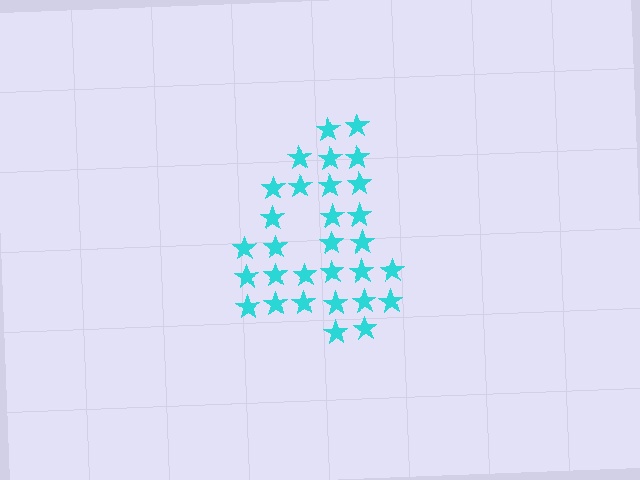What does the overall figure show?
The overall figure shows the digit 4.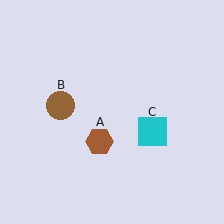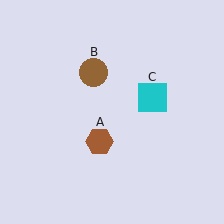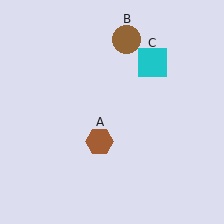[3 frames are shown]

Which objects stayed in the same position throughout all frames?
Brown hexagon (object A) remained stationary.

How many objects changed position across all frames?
2 objects changed position: brown circle (object B), cyan square (object C).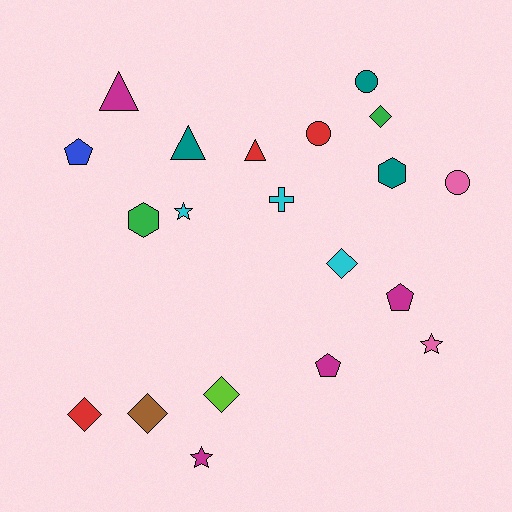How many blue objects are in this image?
There is 1 blue object.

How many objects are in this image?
There are 20 objects.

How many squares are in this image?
There are no squares.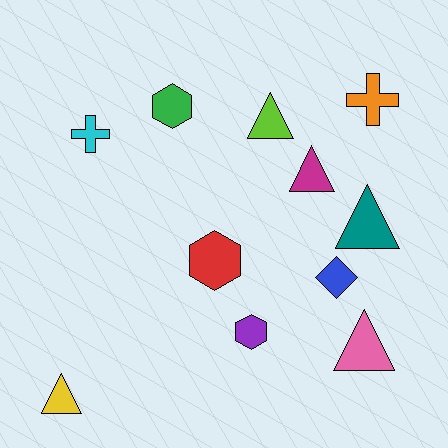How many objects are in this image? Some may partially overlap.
There are 11 objects.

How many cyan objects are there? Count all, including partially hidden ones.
There is 1 cyan object.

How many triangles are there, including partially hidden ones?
There are 5 triangles.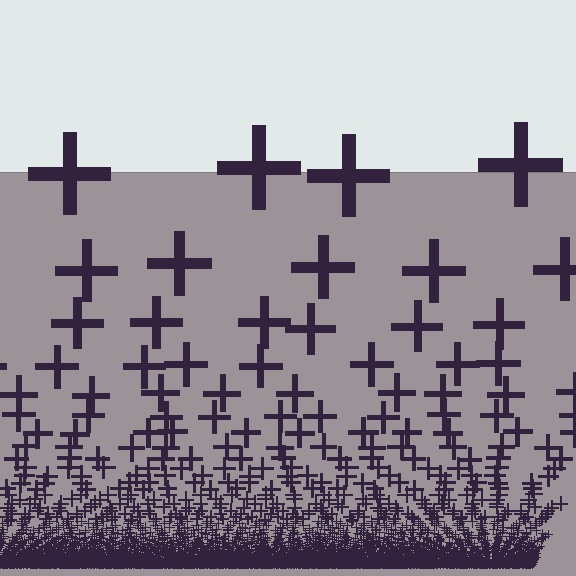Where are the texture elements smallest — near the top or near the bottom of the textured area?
Near the bottom.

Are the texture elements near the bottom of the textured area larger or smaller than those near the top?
Smaller. The gradient is inverted — elements near the bottom are smaller and denser.